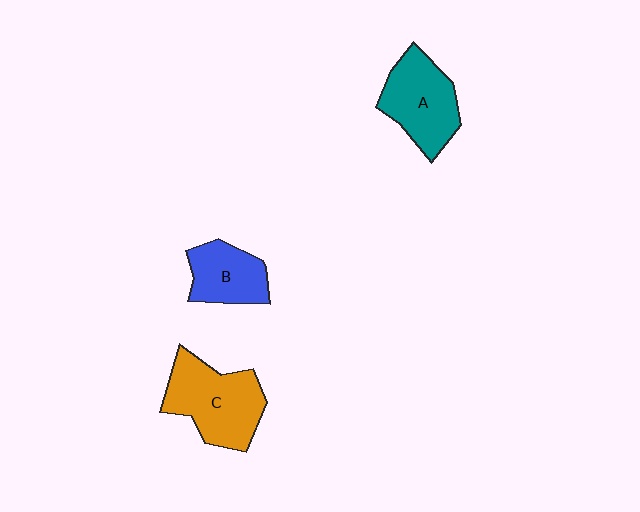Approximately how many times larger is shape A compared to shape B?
Approximately 1.3 times.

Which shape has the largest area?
Shape C (orange).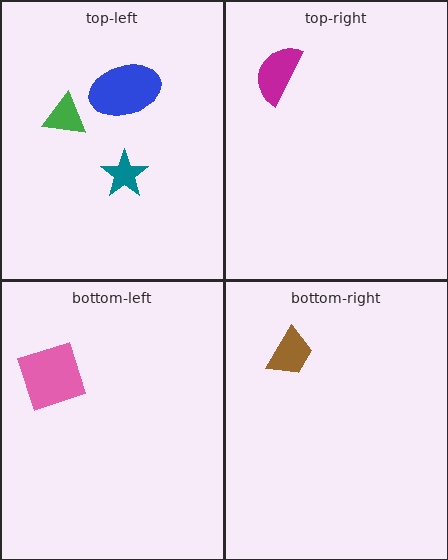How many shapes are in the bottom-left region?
1.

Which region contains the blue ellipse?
The top-left region.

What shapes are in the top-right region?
The magenta semicircle.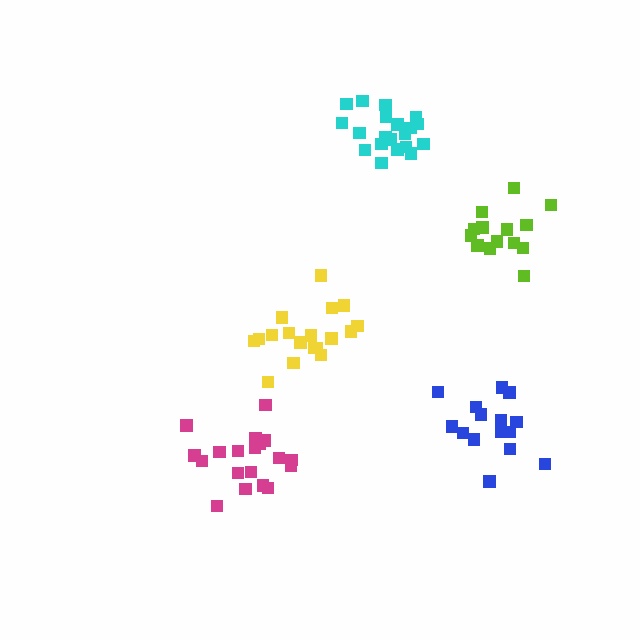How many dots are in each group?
Group 1: 14 dots, Group 2: 18 dots, Group 3: 20 dots, Group 4: 15 dots, Group 5: 19 dots (86 total).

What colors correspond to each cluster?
The clusters are colored: lime, yellow, cyan, blue, magenta.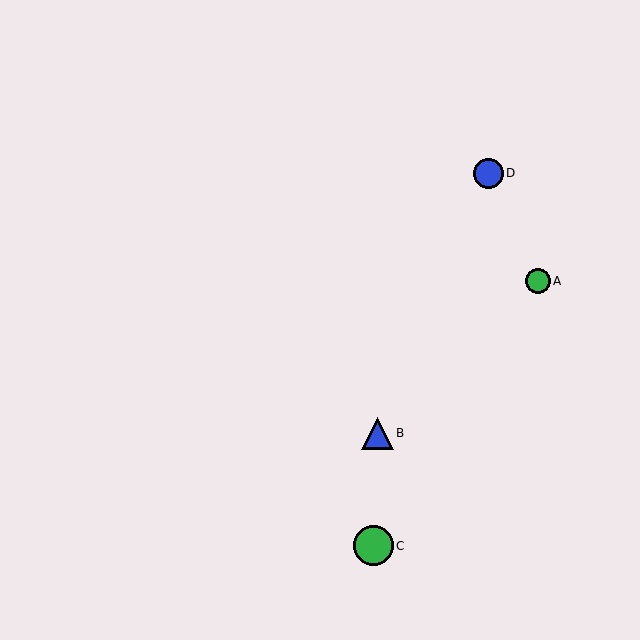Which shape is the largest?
The green circle (labeled C) is the largest.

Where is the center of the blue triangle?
The center of the blue triangle is at (377, 433).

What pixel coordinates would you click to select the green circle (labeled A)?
Click at (538, 281) to select the green circle A.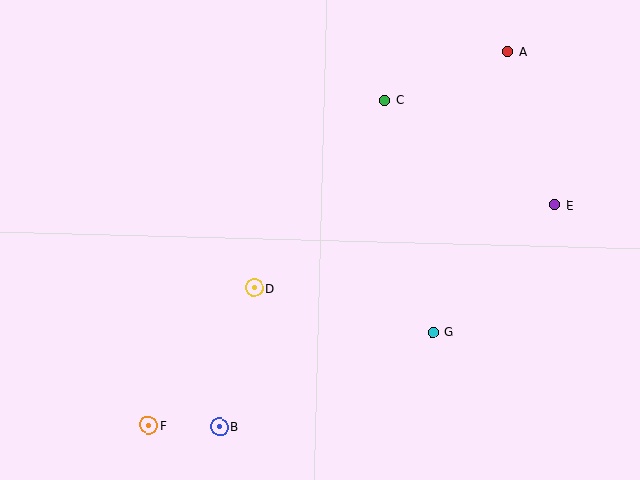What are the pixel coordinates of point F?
Point F is at (149, 425).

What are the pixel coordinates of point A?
Point A is at (508, 51).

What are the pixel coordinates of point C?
Point C is at (384, 100).